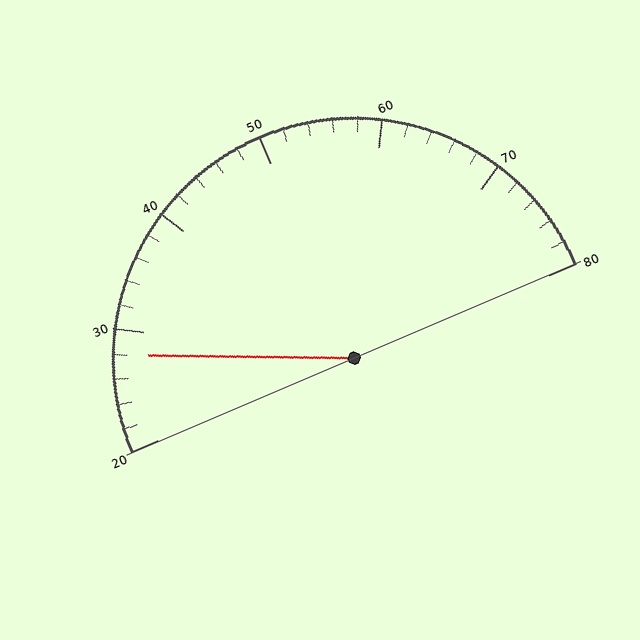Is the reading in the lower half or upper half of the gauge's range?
The reading is in the lower half of the range (20 to 80).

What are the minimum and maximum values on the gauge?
The gauge ranges from 20 to 80.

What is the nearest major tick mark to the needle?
The nearest major tick mark is 30.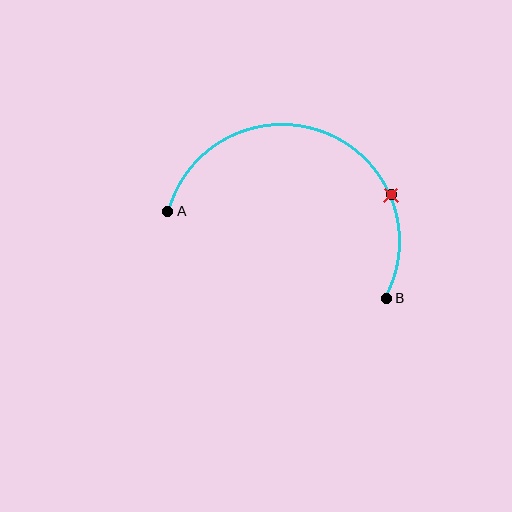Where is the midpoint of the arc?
The arc midpoint is the point on the curve farthest from the straight line joining A and B. It sits above that line.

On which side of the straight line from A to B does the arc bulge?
The arc bulges above the straight line connecting A and B.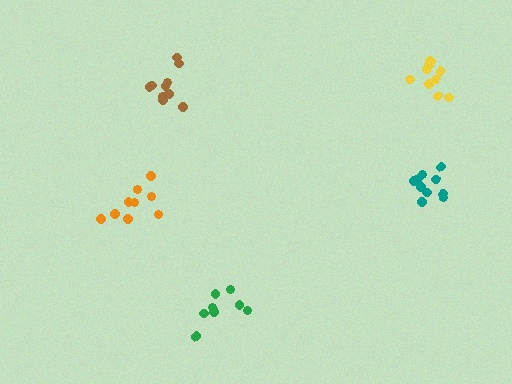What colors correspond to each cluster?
The clusters are colored: orange, green, brown, yellow, teal.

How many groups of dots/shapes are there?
There are 5 groups.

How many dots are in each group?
Group 1: 9 dots, Group 2: 9 dots, Group 3: 10 dots, Group 4: 10 dots, Group 5: 10 dots (48 total).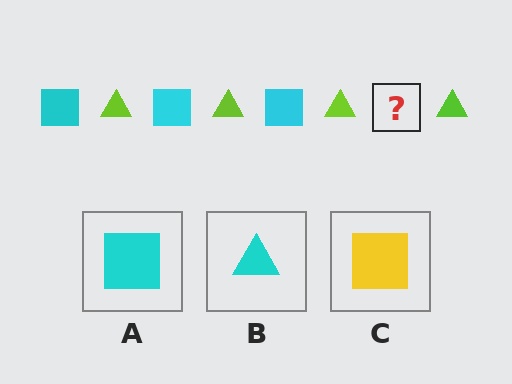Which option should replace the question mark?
Option A.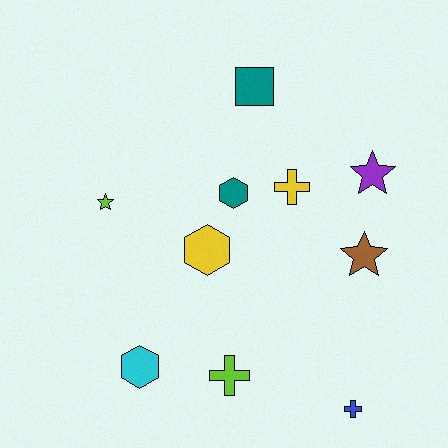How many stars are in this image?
There are 3 stars.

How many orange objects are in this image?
There are no orange objects.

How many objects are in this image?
There are 10 objects.